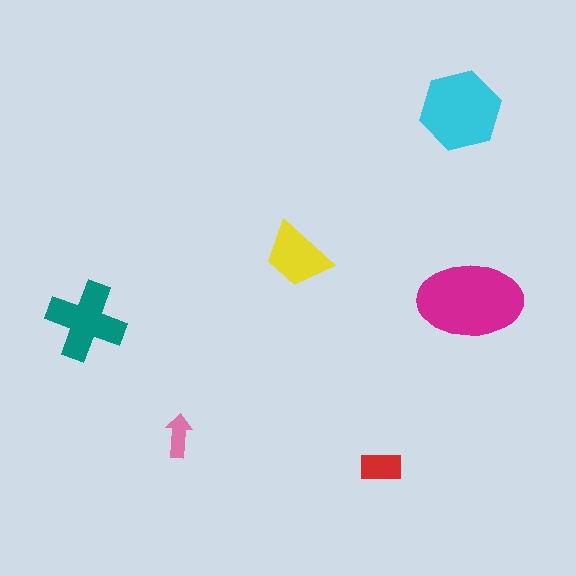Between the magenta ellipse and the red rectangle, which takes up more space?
The magenta ellipse.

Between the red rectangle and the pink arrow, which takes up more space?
The red rectangle.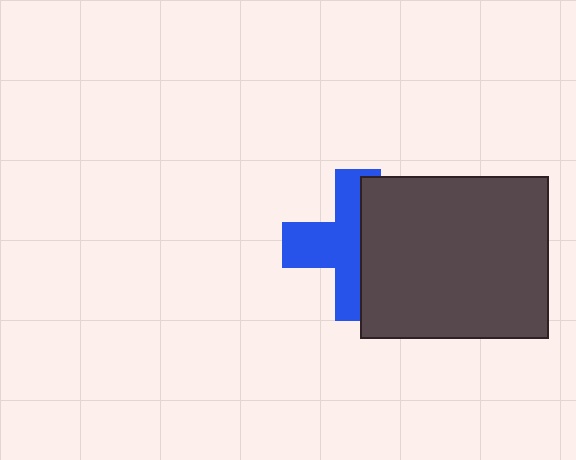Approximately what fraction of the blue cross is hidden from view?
Roughly 47% of the blue cross is hidden behind the dark gray rectangle.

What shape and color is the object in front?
The object in front is a dark gray rectangle.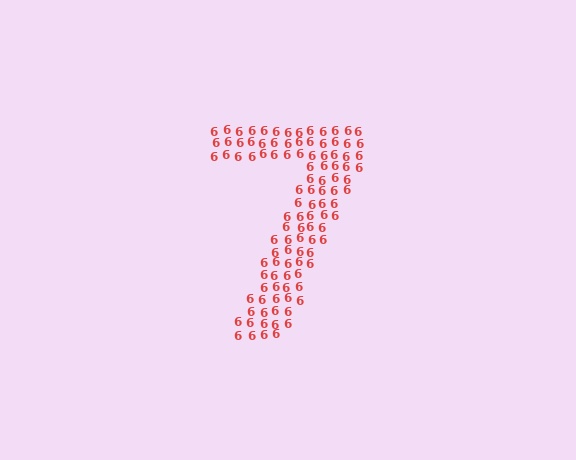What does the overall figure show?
The overall figure shows the digit 7.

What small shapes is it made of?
It is made of small digit 6's.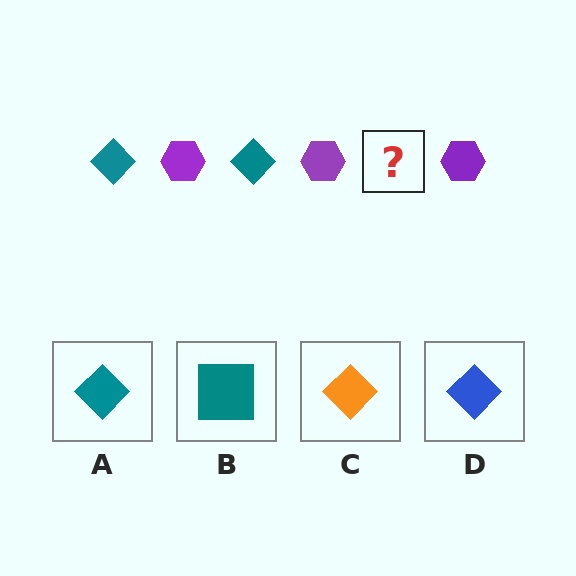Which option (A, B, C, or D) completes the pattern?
A.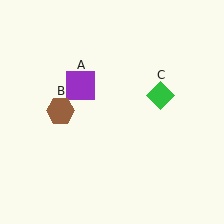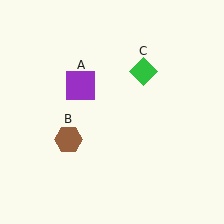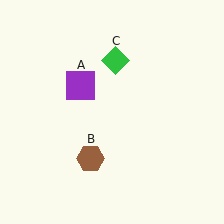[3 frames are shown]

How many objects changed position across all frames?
2 objects changed position: brown hexagon (object B), green diamond (object C).